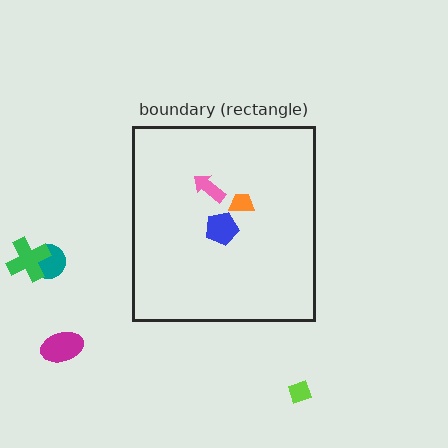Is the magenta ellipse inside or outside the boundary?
Outside.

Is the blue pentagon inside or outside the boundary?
Inside.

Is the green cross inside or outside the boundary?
Outside.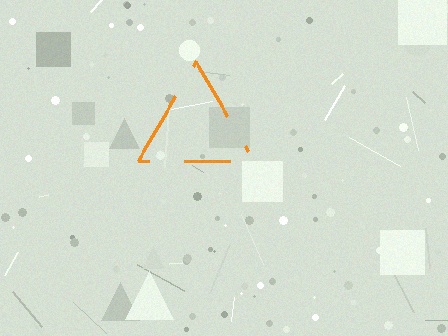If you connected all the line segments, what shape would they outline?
They would outline a triangle.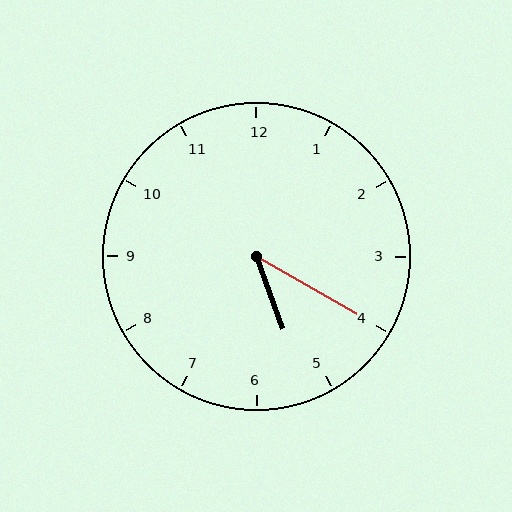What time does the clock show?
5:20.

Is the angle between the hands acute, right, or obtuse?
It is acute.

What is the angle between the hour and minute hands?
Approximately 40 degrees.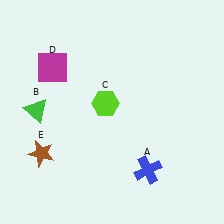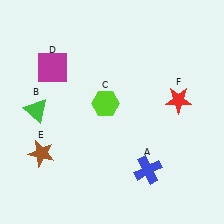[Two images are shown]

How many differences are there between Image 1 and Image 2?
There is 1 difference between the two images.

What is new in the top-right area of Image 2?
A red star (F) was added in the top-right area of Image 2.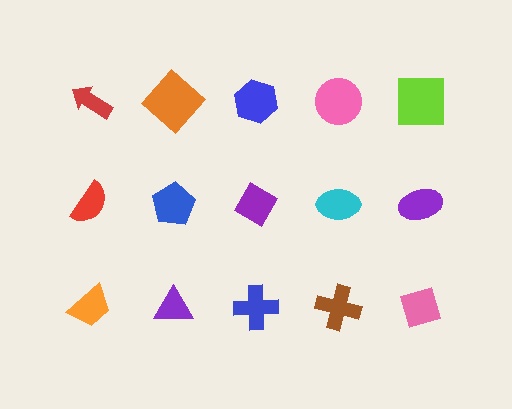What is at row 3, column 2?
A purple triangle.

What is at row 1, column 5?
A lime square.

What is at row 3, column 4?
A brown cross.